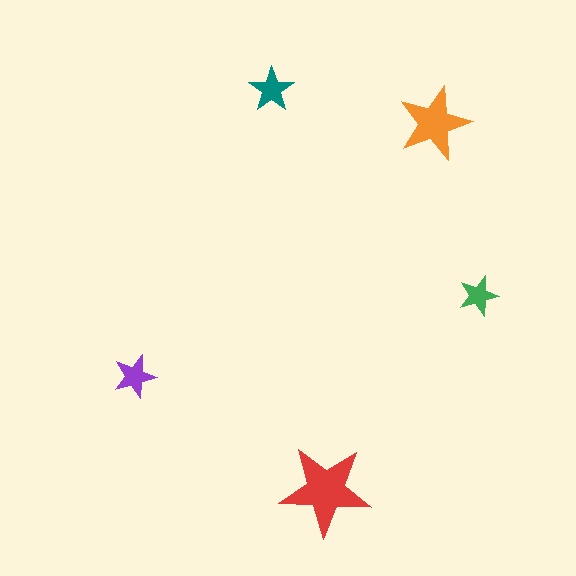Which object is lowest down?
The red star is bottommost.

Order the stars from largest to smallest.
the red one, the orange one, the teal one, the purple one, the green one.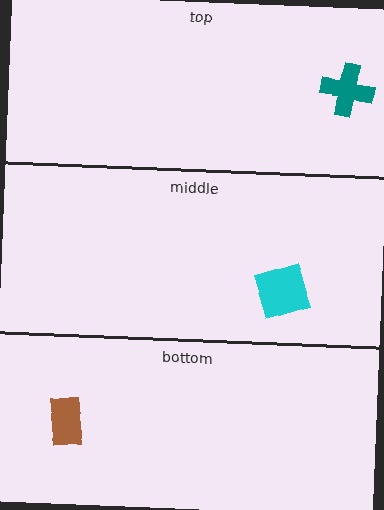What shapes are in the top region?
The teal cross.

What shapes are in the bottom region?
The brown rectangle.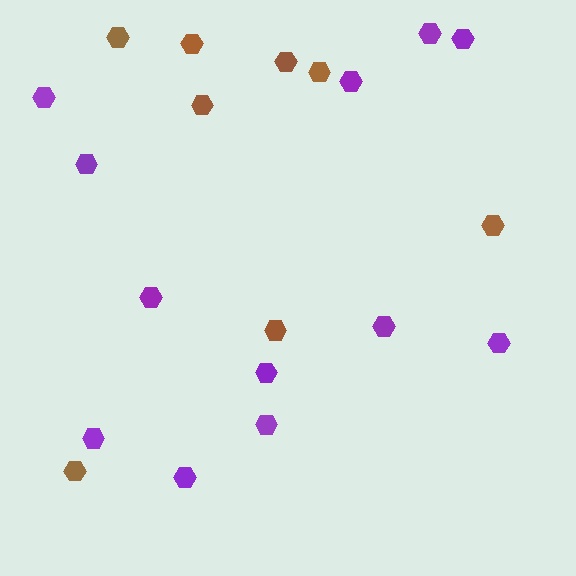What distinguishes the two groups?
There are 2 groups: one group of purple hexagons (12) and one group of brown hexagons (8).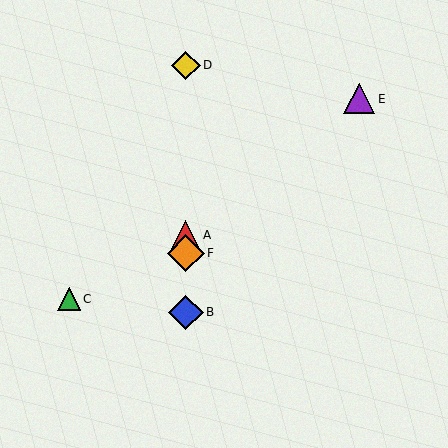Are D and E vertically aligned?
No, D is at x≈186 and E is at x≈359.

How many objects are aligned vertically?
4 objects (A, B, D, F) are aligned vertically.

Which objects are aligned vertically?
Objects A, B, D, F are aligned vertically.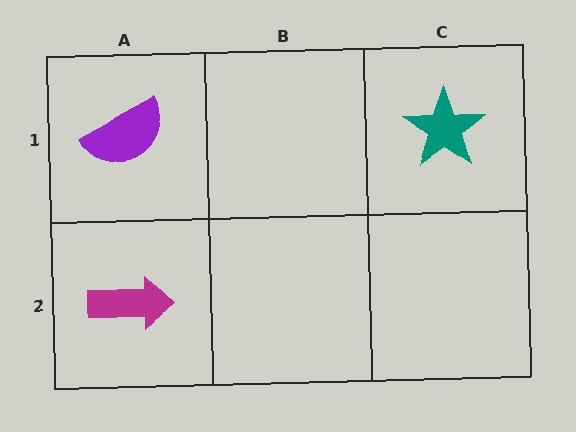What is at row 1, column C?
A teal star.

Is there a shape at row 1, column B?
No, that cell is empty.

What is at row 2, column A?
A magenta arrow.